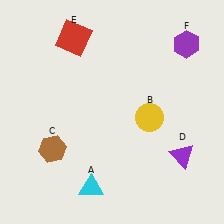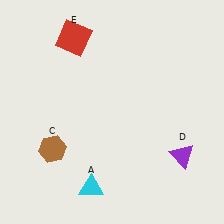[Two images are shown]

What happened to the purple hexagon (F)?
The purple hexagon (F) was removed in Image 2. It was in the top-right area of Image 1.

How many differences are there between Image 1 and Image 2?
There are 2 differences between the two images.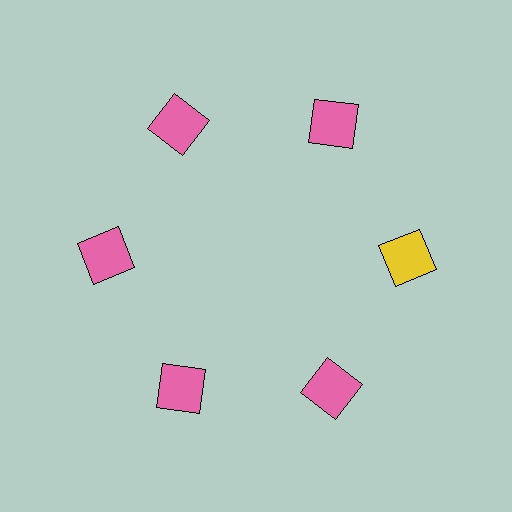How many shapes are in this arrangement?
There are 6 shapes arranged in a ring pattern.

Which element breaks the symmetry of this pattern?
The yellow square at roughly the 3 o'clock position breaks the symmetry. All other shapes are pink squares.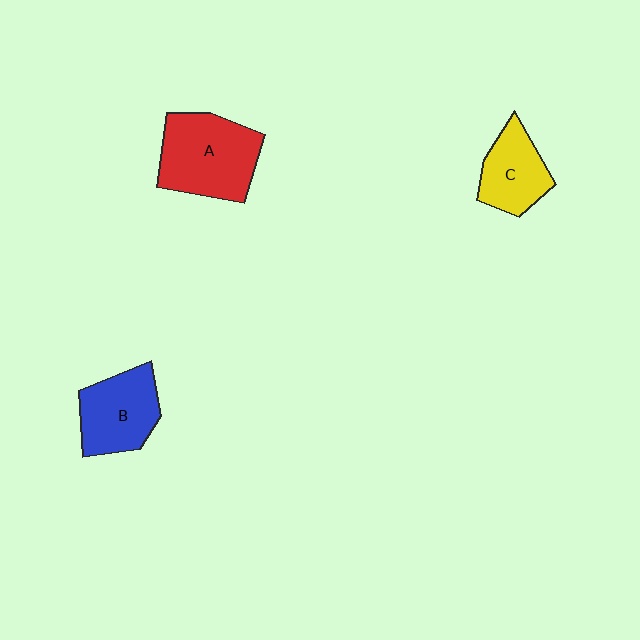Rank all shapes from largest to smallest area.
From largest to smallest: A (red), B (blue), C (yellow).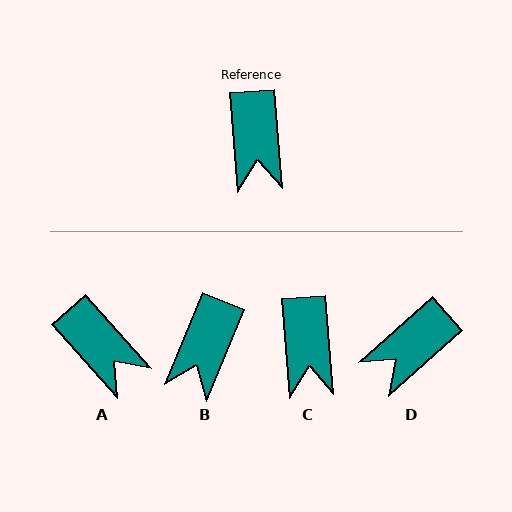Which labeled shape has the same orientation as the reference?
C.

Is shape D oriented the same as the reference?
No, it is off by about 53 degrees.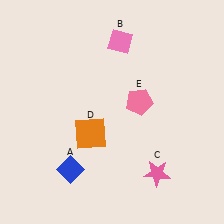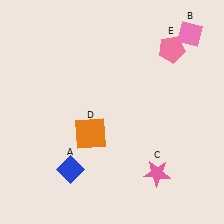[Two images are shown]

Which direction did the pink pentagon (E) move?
The pink pentagon (E) moved up.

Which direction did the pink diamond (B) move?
The pink diamond (B) moved right.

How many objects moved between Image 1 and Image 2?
2 objects moved between the two images.